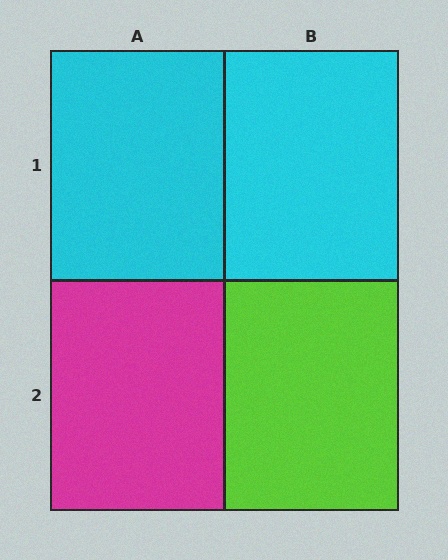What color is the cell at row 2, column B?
Lime.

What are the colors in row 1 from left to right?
Cyan, cyan.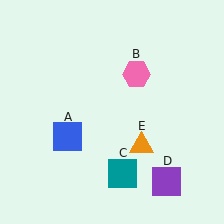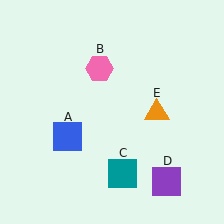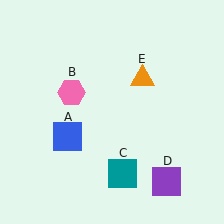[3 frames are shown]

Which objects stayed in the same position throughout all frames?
Blue square (object A) and teal square (object C) and purple square (object D) remained stationary.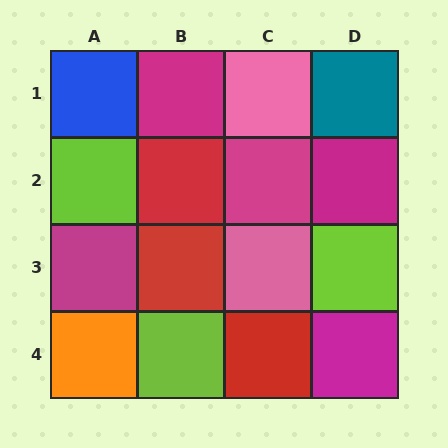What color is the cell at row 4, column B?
Lime.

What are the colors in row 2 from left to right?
Lime, red, magenta, magenta.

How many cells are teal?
1 cell is teal.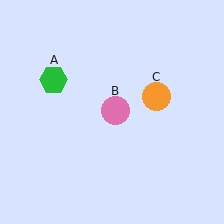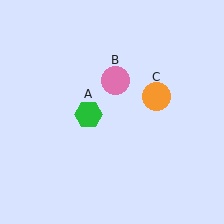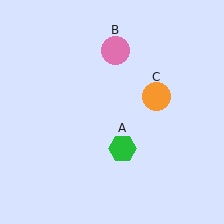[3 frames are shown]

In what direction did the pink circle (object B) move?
The pink circle (object B) moved up.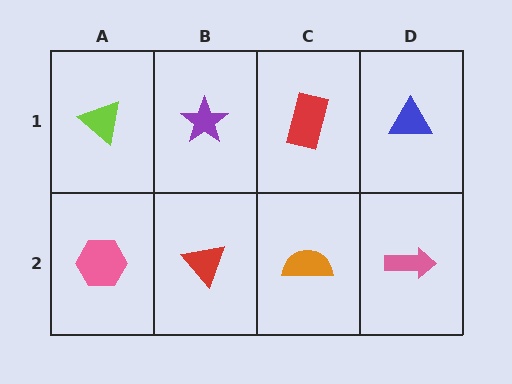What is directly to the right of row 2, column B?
An orange semicircle.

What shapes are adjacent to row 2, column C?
A red rectangle (row 1, column C), a red triangle (row 2, column B), a pink arrow (row 2, column D).